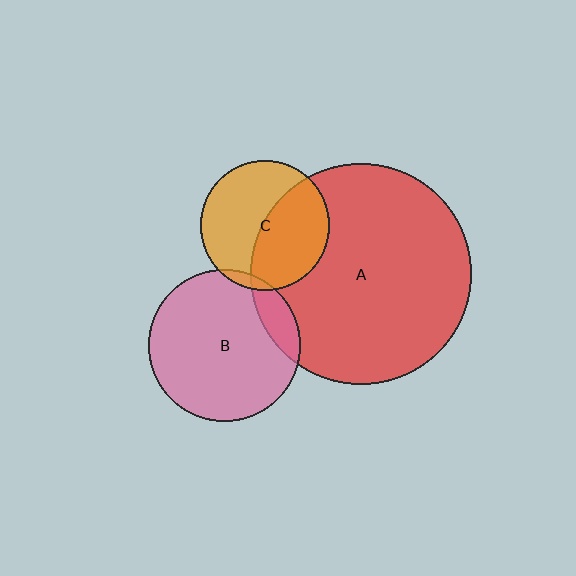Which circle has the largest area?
Circle A (red).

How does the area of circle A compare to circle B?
Approximately 2.1 times.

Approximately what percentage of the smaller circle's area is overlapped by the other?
Approximately 45%.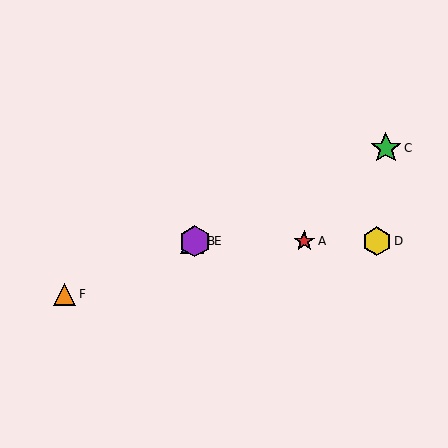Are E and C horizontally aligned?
No, E is at y≈241 and C is at y≈148.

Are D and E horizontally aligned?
Yes, both are at y≈241.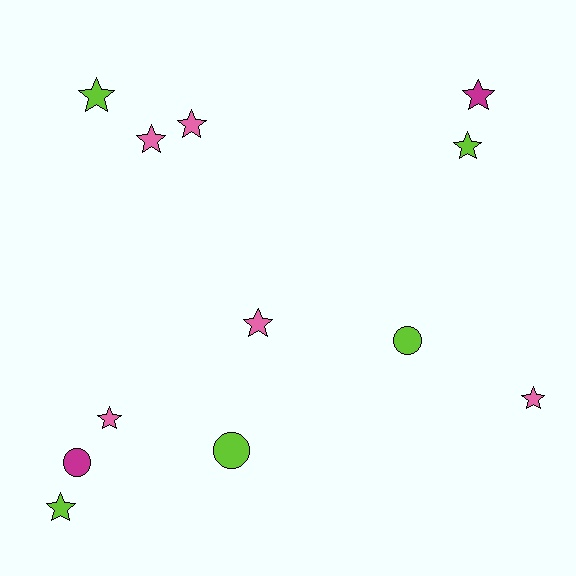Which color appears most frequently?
Pink, with 5 objects.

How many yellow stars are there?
There are no yellow stars.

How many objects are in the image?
There are 12 objects.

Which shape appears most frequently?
Star, with 9 objects.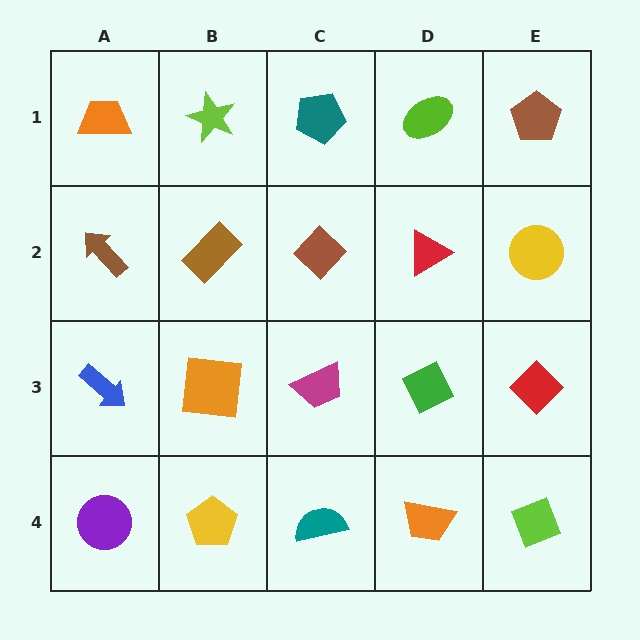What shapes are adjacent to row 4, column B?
An orange square (row 3, column B), a purple circle (row 4, column A), a teal semicircle (row 4, column C).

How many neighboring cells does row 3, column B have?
4.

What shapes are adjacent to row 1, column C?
A brown diamond (row 2, column C), a lime star (row 1, column B), a lime ellipse (row 1, column D).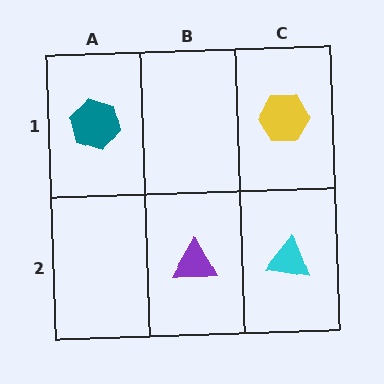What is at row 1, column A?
A teal hexagon.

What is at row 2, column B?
A purple triangle.